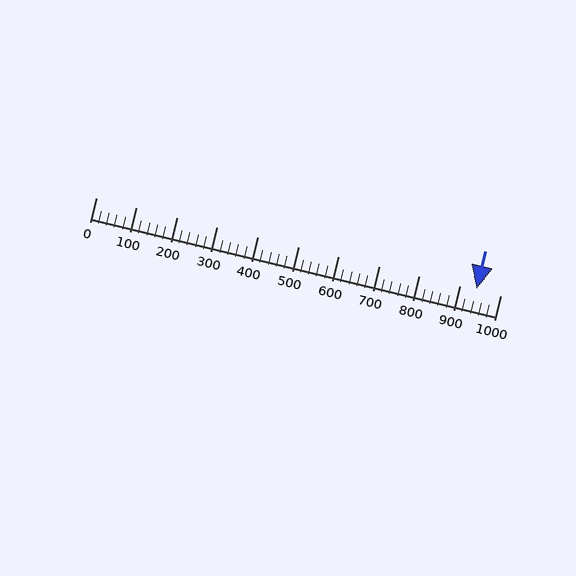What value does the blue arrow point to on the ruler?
The blue arrow points to approximately 940.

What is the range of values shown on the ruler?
The ruler shows values from 0 to 1000.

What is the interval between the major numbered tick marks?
The major tick marks are spaced 100 units apart.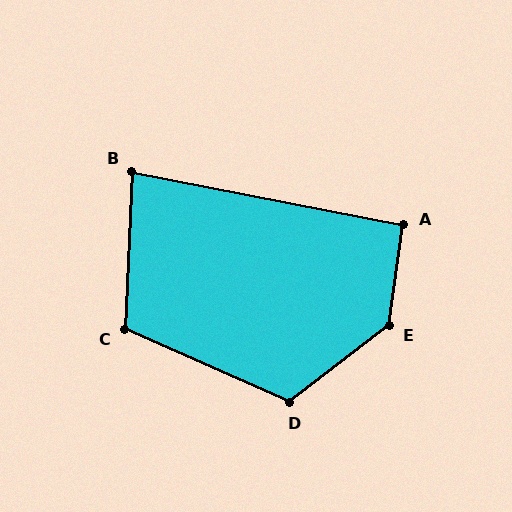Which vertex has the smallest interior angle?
B, at approximately 81 degrees.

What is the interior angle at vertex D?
Approximately 118 degrees (obtuse).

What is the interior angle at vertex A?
Approximately 93 degrees (approximately right).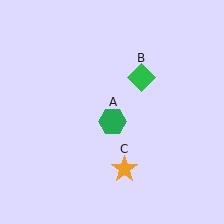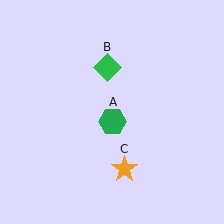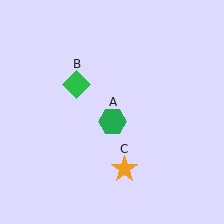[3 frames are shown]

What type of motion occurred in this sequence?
The green diamond (object B) rotated counterclockwise around the center of the scene.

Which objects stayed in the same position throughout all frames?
Green hexagon (object A) and orange star (object C) remained stationary.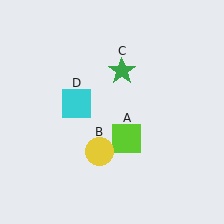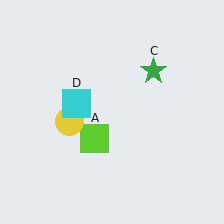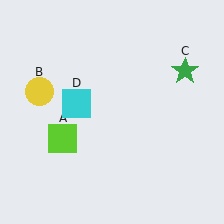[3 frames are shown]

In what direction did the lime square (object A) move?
The lime square (object A) moved left.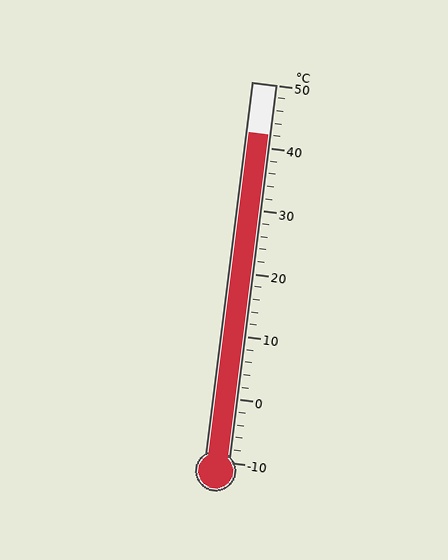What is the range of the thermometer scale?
The thermometer scale ranges from -10°C to 50°C.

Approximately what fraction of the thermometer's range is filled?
The thermometer is filled to approximately 85% of its range.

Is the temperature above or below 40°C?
The temperature is above 40°C.